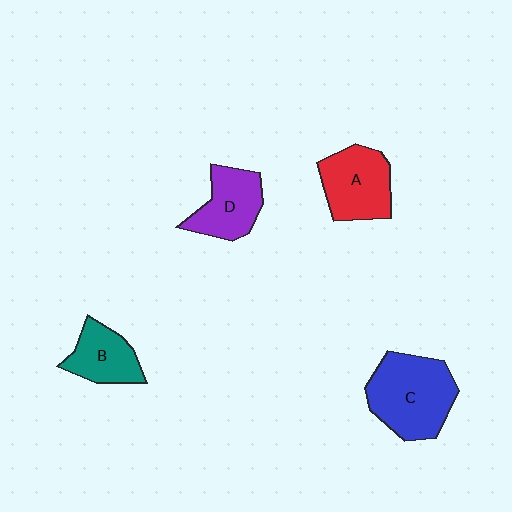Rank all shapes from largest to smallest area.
From largest to smallest: C (blue), A (red), D (purple), B (teal).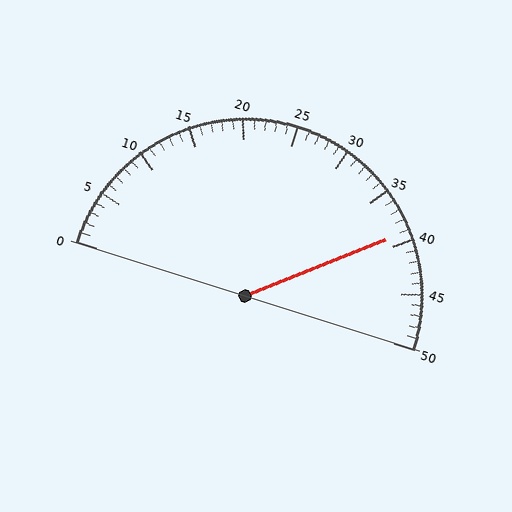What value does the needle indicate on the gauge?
The needle indicates approximately 39.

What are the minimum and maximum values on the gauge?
The gauge ranges from 0 to 50.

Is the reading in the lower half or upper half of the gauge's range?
The reading is in the upper half of the range (0 to 50).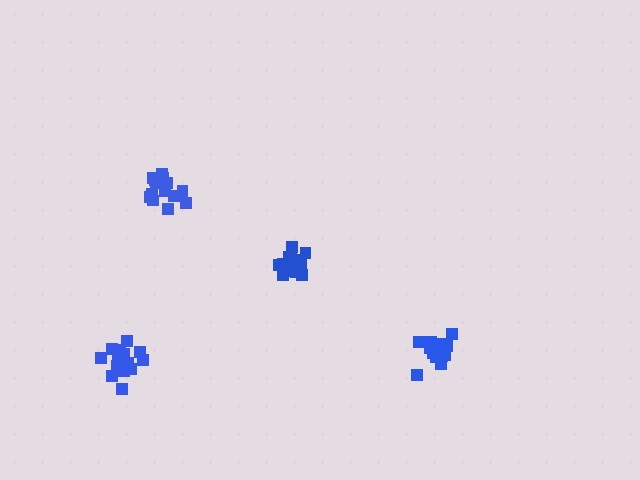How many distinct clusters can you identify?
There are 4 distinct clusters.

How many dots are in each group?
Group 1: 16 dots, Group 2: 16 dots, Group 3: 16 dots, Group 4: 18 dots (66 total).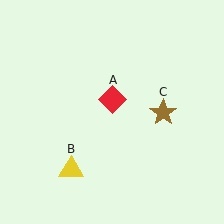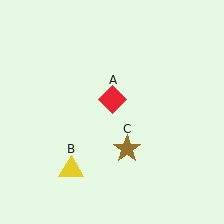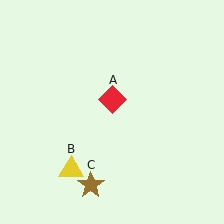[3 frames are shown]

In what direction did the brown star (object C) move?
The brown star (object C) moved down and to the left.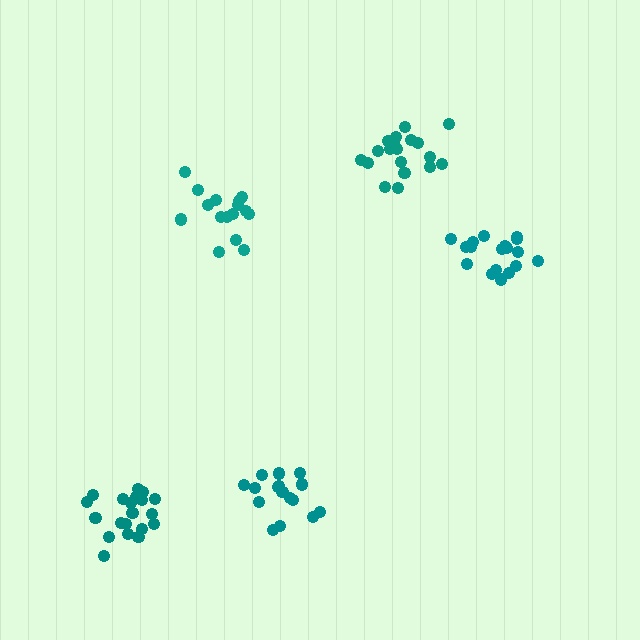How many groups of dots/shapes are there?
There are 5 groups.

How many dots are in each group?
Group 1: 18 dots, Group 2: 19 dots, Group 3: 16 dots, Group 4: 16 dots, Group 5: 20 dots (89 total).